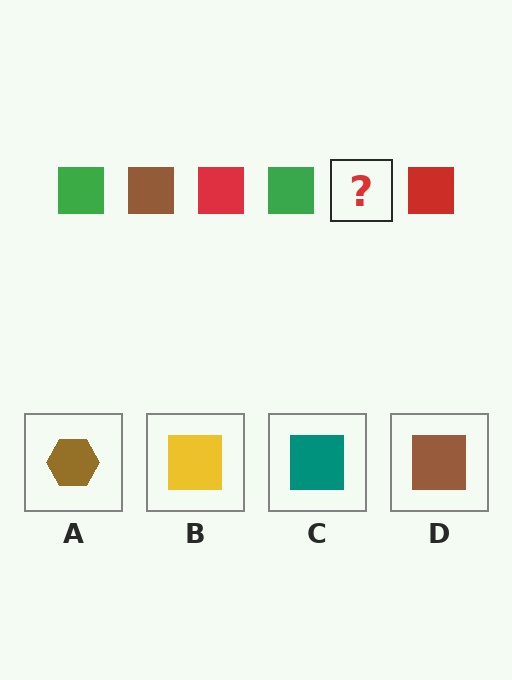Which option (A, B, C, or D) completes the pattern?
D.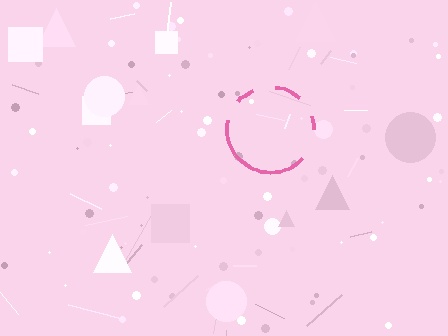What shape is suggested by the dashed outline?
The dashed outline suggests a circle.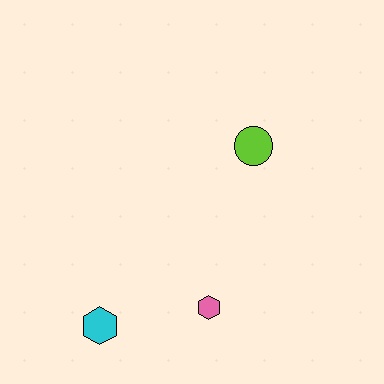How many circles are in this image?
There is 1 circle.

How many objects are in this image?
There are 3 objects.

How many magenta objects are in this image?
There are no magenta objects.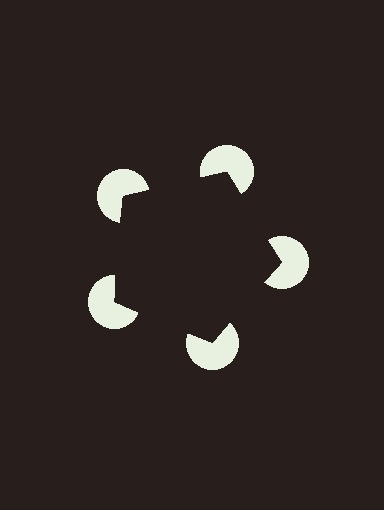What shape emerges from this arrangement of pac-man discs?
An illusory pentagon — its edges are inferred from the aligned wedge cuts in the pac-man discs, not physically drawn.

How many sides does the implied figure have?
5 sides.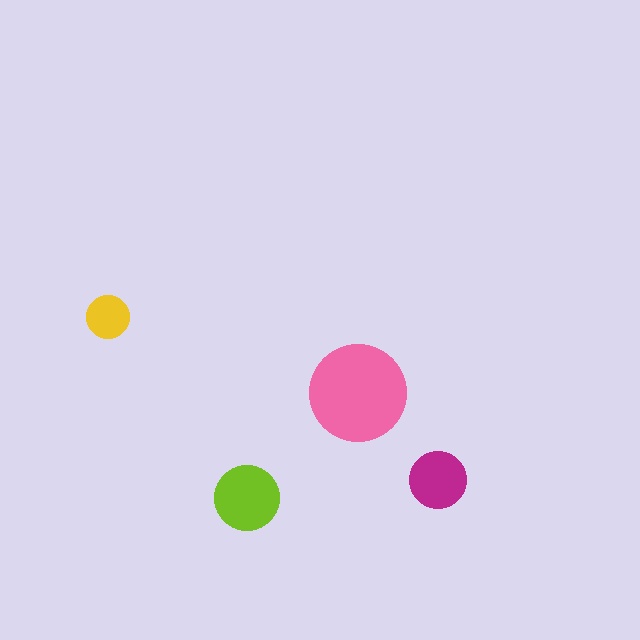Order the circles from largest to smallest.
the pink one, the lime one, the magenta one, the yellow one.